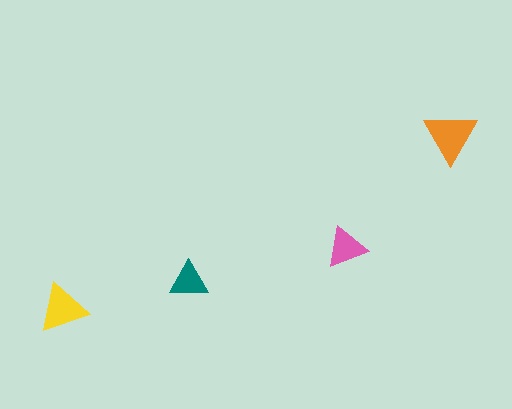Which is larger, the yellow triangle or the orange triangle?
The orange one.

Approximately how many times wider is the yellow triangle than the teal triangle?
About 1.5 times wider.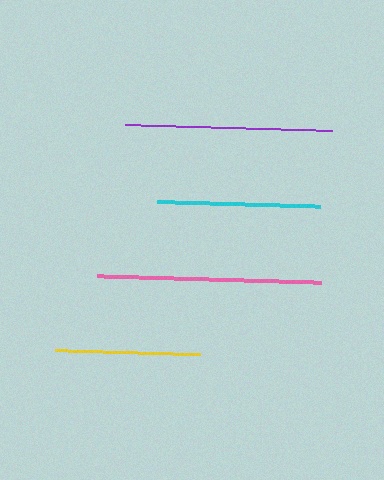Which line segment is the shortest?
The yellow line is the shortest at approximately 145 pixels.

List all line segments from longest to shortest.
From longest to shortest: pink, purple, cyan, yellow.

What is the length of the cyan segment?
The cyan segment is approximately 163 pixels long.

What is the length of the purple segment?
The purple segment is approximately 207 pixels long.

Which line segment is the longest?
The pink line is the longest at approximately 224 pixels.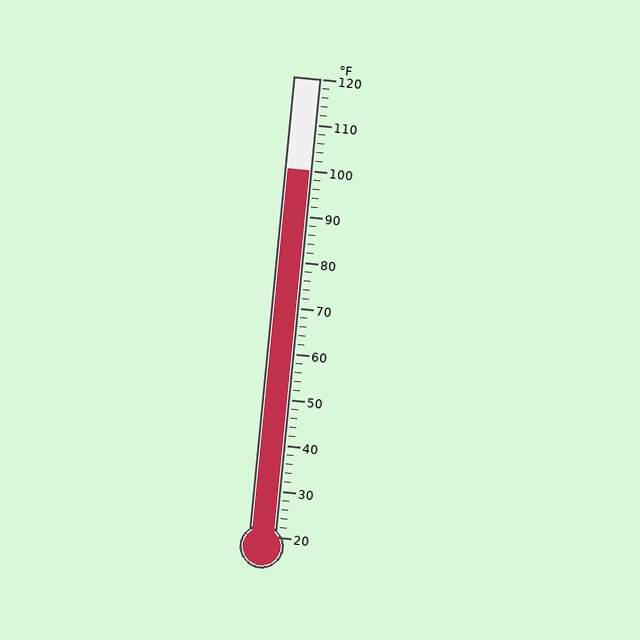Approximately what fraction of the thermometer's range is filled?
The thermometer is filled to approximately 80% of its range.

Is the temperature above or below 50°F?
The temperature is above 50°F.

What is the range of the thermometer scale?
The thermometer scale ranges from 20°F to 120°F.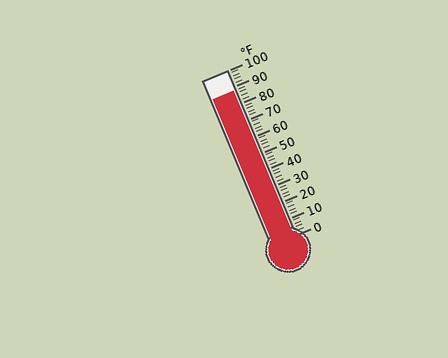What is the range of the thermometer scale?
The thermometer scale ranges from 0°F to 100°F.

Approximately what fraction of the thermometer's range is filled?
The thermometer is filled to approximately 90% of its range.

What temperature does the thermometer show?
The thermometer shows approximately 88°F.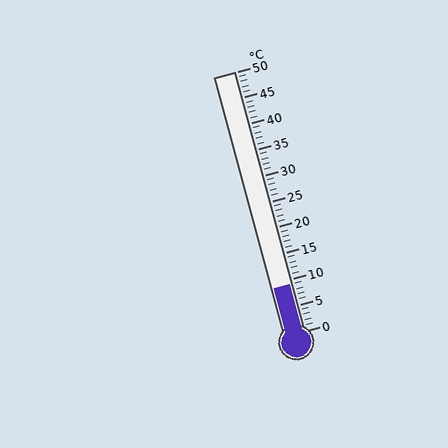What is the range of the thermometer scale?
The thermometer scale ranges from 0°C to 50°C.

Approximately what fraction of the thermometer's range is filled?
The thermometer is filled to approximately 20% of its range.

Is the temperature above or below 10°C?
The temperature is below 10°C.